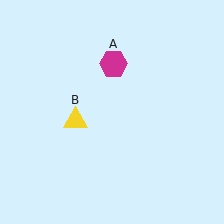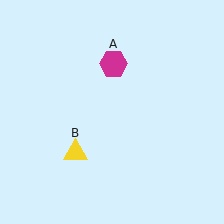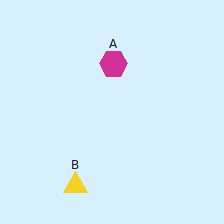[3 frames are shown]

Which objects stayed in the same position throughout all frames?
Magenta hexagon (object A) remained stationary.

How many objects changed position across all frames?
1 object changed position: yellow triangle (object B).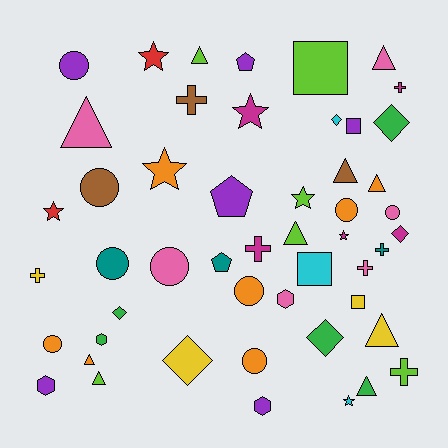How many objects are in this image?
There are 50 objects.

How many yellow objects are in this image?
There are 4 yellow objects.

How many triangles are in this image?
There are 10 triangles.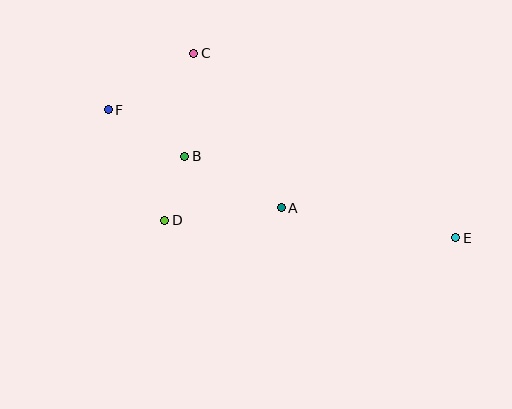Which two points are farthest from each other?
Points E and F are farthest from each other.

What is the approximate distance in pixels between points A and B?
The distance between A and B is approximately 109 pixels.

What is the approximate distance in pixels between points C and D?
The distance between C and D is approximately 170 pixels.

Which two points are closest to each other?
Points B and D are closest to each other.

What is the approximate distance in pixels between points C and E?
The distance between C and E is approximately 321 pixels.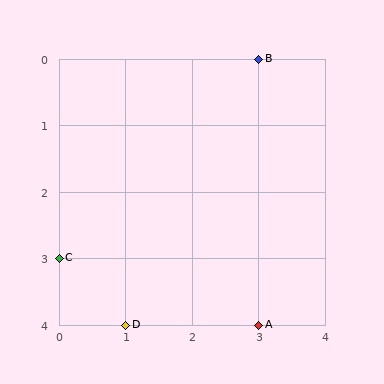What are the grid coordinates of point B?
Point B is at grid coordinates (3, 0).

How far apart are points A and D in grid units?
Points A and D are 2 columns apart.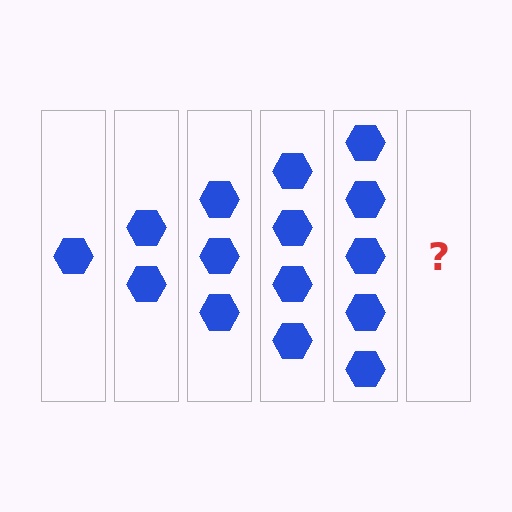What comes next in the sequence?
The next element should be 6 hexagons.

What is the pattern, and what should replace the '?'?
The pattern is that each step adds one more hexagon. The '?' should be 6 hexagons.